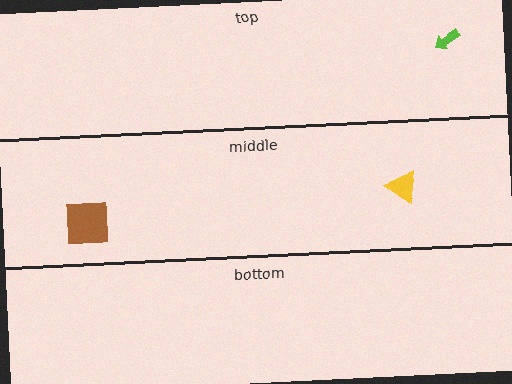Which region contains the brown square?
The middle region.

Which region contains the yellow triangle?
The middle region.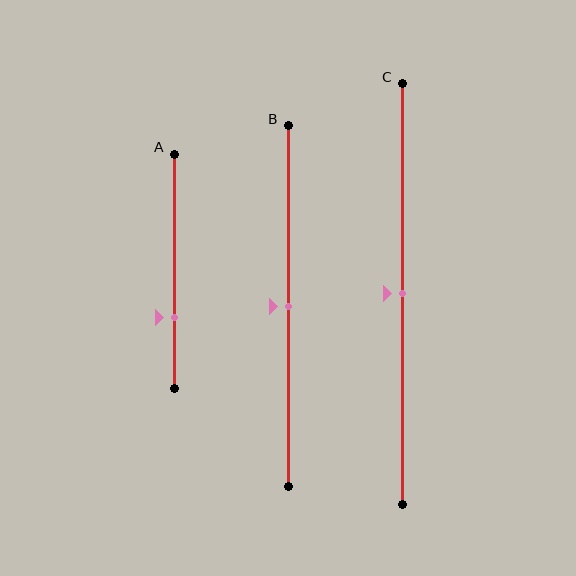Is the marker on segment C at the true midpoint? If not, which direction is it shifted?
Yes, the marker on segment C is at the true midpoint.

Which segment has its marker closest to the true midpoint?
Segment B has its marker closest to the true midpoint.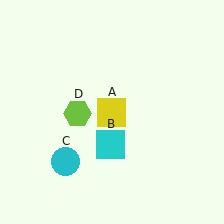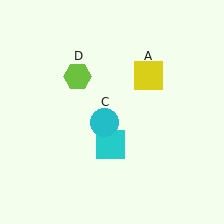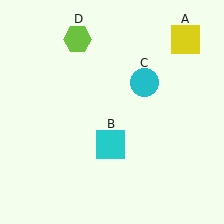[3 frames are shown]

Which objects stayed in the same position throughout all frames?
Cyan square (object B) remained stationary.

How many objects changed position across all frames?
3 objects changed position: yellow square (object A), cyan circle (object C), lime hexagon (object D).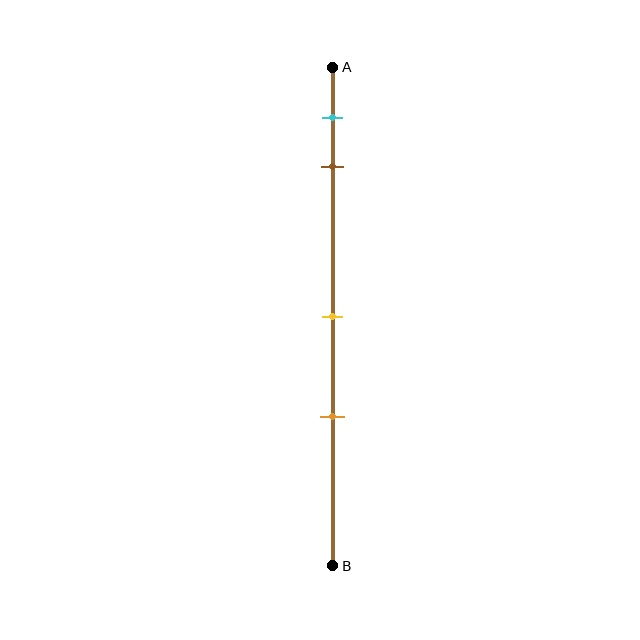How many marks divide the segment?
There are 4 marks dividing the segment.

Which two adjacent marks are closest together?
The cyan and brown marks are the closest adjacent pair.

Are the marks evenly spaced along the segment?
No, the marks are not evenly spaced.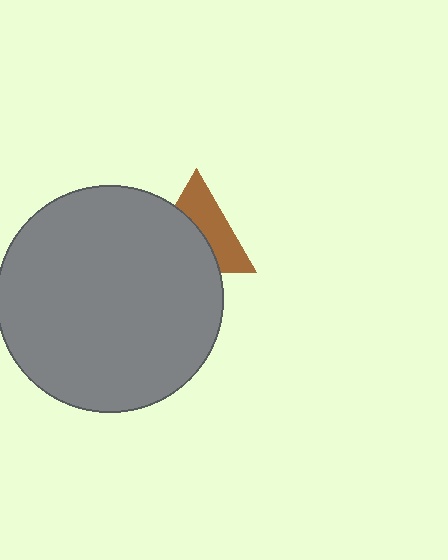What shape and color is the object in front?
The object in front is a gray circle.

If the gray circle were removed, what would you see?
You would see the complete brown triangle.